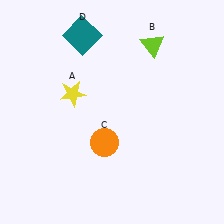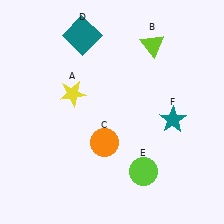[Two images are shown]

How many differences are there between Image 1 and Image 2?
There are 2 differences between the two images.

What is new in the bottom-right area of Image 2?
A teal star (F) was added in the bottom-right area of Image 2.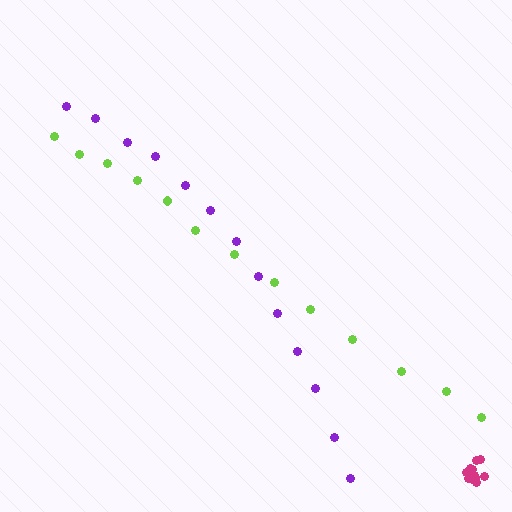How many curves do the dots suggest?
There are 3 distinct paths.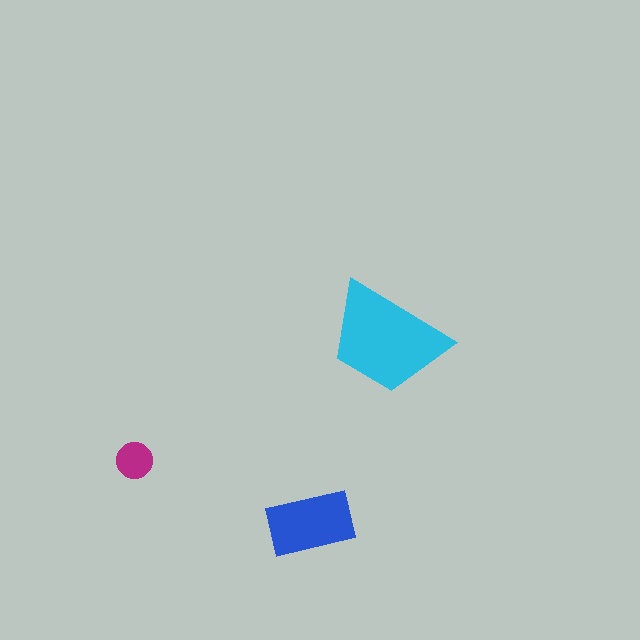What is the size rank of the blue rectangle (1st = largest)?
2nd.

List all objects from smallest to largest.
The magenta circle, the blue rectangle, the cyan trapezoid.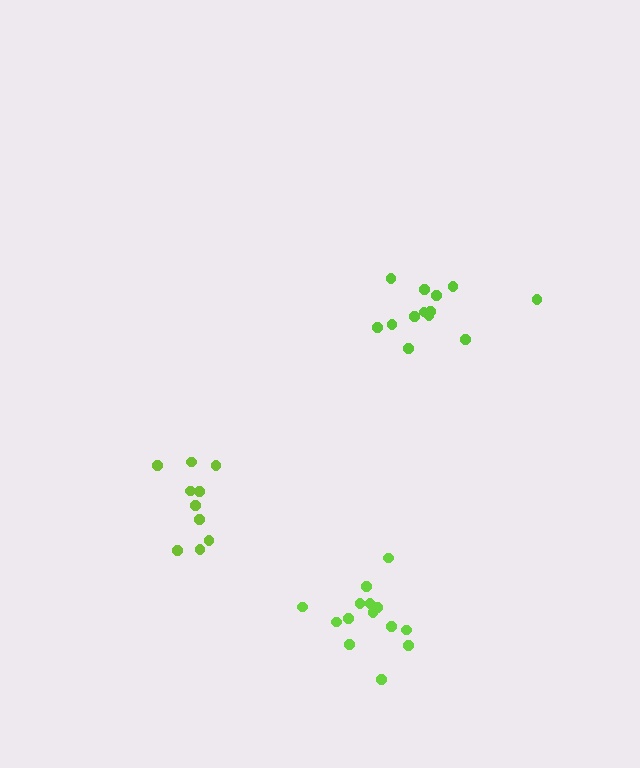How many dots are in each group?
Group 1: 10 dots, Group 2: 13 dots, Group 3: 14 dots (37 total).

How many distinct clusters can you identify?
There are 3 distinct clusters.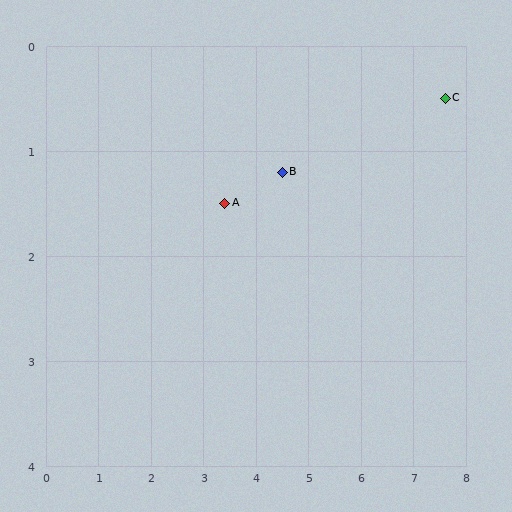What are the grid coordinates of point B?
Point B is at approximately (4.5, 1.2).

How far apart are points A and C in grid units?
Points A and C are about 4.3 grid units apart.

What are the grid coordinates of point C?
Point C is at approximately (7.6, 0.5).